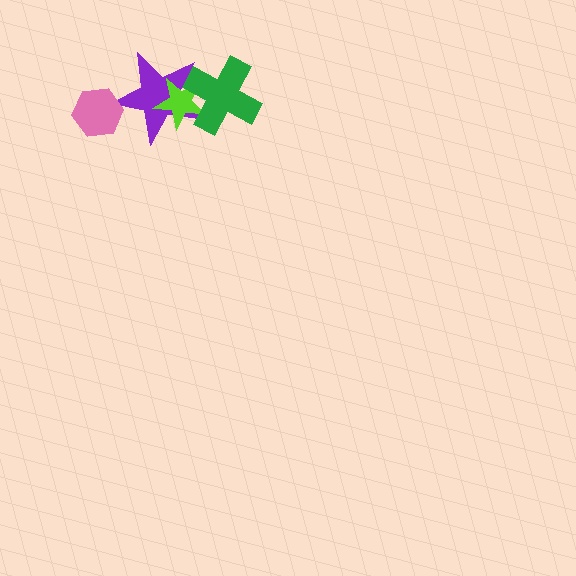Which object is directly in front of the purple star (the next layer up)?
The pink hexagon is directly in front of the purple star.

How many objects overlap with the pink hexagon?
1 object overlaps with the pink hexagon.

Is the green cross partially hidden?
No, no other shape covers it.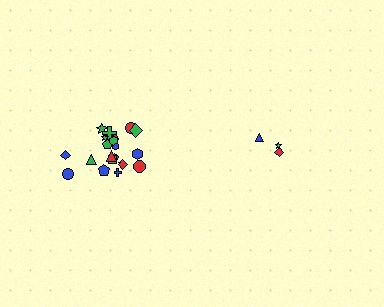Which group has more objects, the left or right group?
The left group.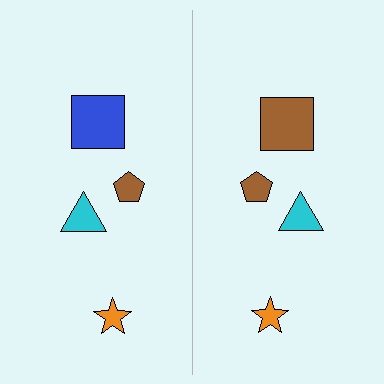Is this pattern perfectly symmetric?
No, the pattern is not perfectly symmetric. The brown square on the right side breaks the symmetry — its mirror counterpart is blue.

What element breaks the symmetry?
The brown square on the right side breaks the symmetry — its mirror counterpart is blue.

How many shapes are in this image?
There are 8 shapes in this image.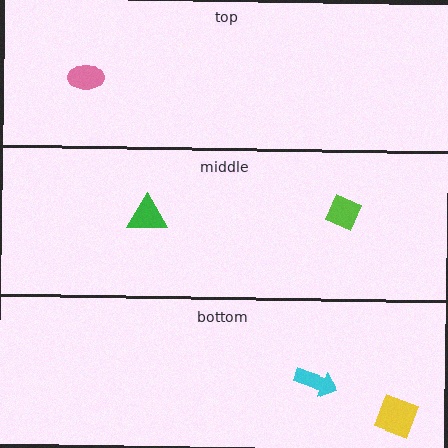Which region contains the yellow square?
The bottom region.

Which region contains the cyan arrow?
The bottom region.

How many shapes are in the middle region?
2.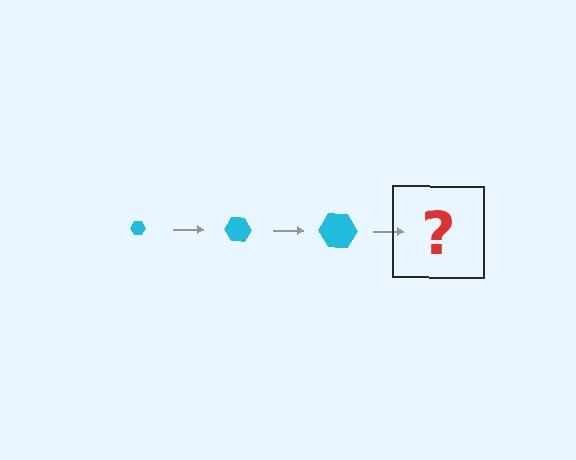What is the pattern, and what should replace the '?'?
The pattern is that the hexagon gets progressively larger each step. The '?' should be a cyan hexagon, larger than the previous one.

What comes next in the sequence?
The next element should be a cyan hexagon, larger than the previous one.